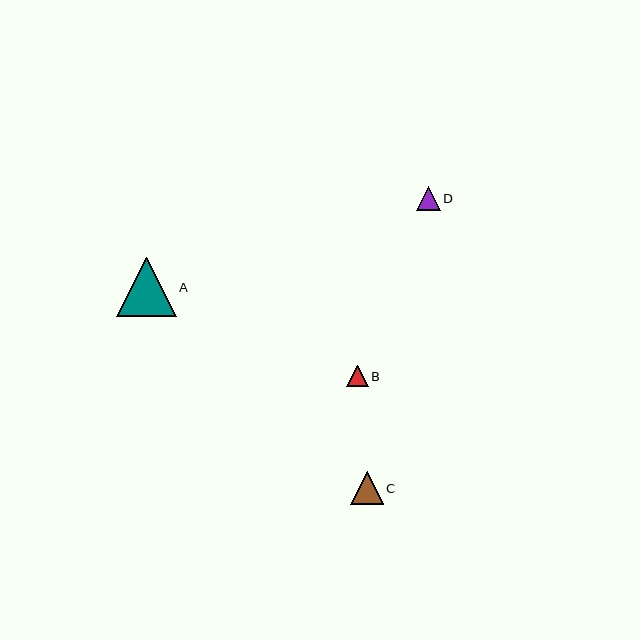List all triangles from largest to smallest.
From largest to smallest: A, C, D, B.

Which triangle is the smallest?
Triangle B is the smallest with a size of approximately 22 pixels.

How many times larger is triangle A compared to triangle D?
Triangle A is approximately 2.6 times the size of triangle D.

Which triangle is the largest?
Triangle A is the largest with a size of approximately 59 pixels.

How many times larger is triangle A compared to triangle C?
Triangle A is approximately 1.8 times the size of triangle C.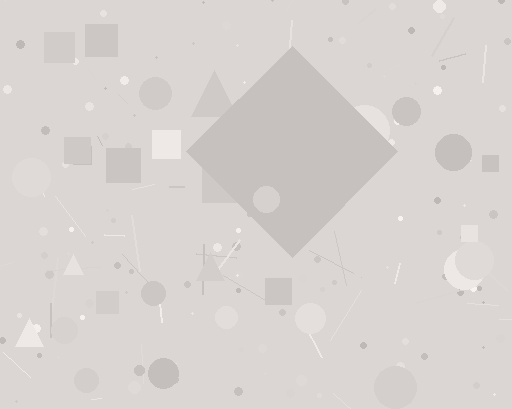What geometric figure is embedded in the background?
A diamond is embedded in the background.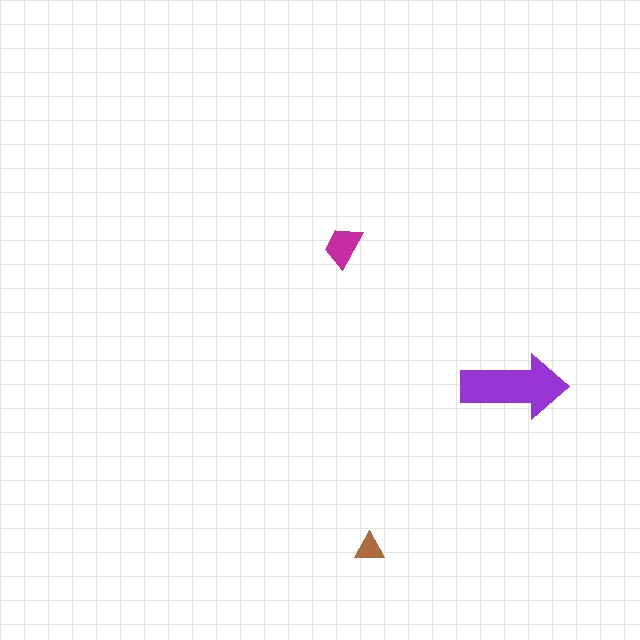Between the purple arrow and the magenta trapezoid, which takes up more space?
The purple arrow.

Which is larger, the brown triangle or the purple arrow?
The purple arrow.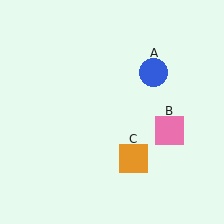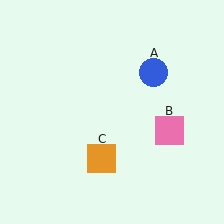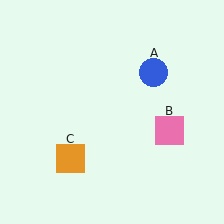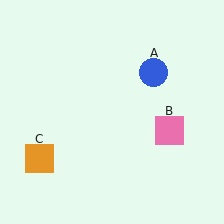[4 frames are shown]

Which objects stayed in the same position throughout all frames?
Blue circle (object A) and pink square (object B) remained stationary.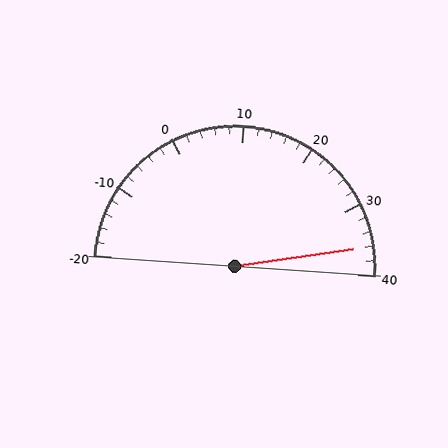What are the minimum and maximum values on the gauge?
The gauge ranges from -20 to 40.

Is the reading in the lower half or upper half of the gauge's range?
The reading is in the upper half of the range (-20 to 40).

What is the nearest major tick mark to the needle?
The nearest major tick mark is 40.